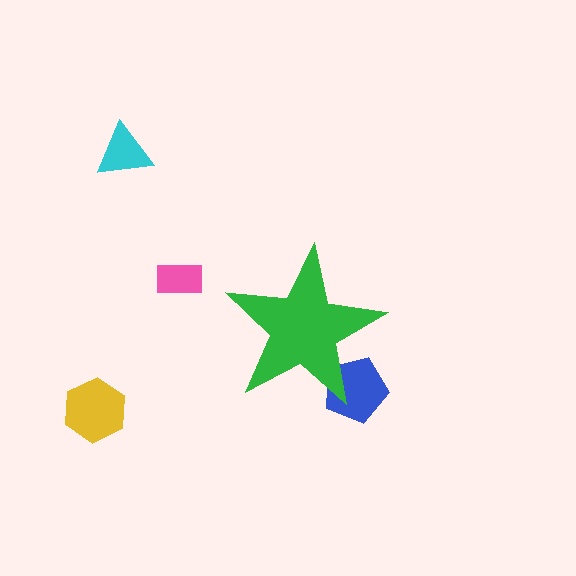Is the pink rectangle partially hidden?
No, the pink rectangle is fully visible.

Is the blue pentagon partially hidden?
Yes, the blue pentagon is partially hidden behind the green star.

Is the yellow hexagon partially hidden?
No, the yellow hexagon is fully visible.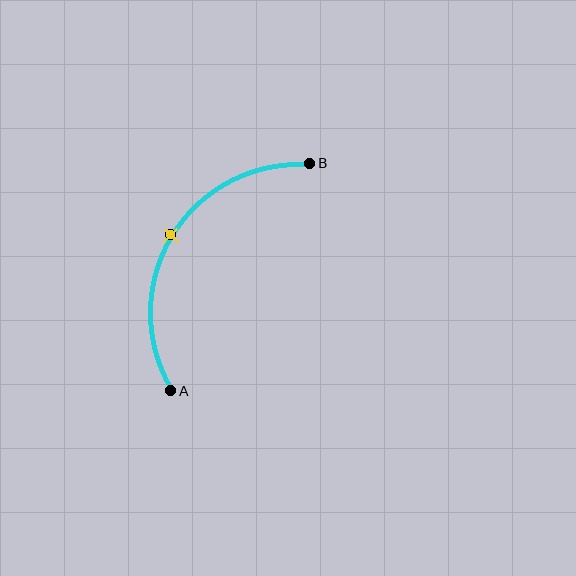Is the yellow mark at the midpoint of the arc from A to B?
Yes. The yellow mark lies on the arc at equal arc-length from both A and B — it is the arc midpoint.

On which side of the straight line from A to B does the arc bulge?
The arc bulges to the left of the straight line connecting A and B.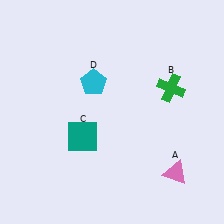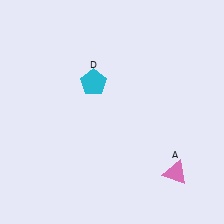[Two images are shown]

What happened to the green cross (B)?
The green cross (B) was removed in Image 2. It was in the top-right area of Image 1.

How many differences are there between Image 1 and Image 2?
There are 2 differences between the two images.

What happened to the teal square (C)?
The teal square (C) was removed in Image 2. It was in the bottom-left area of Image 1.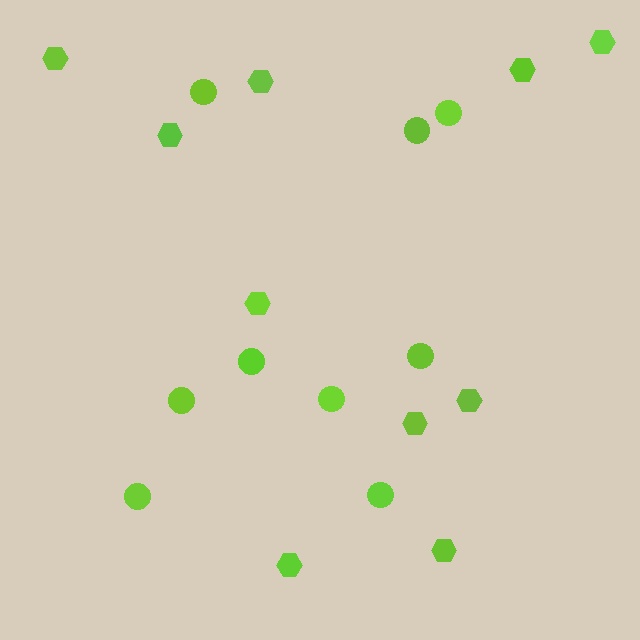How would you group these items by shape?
There are 2 groups: one group of hexagons (10) and one group of circles (9).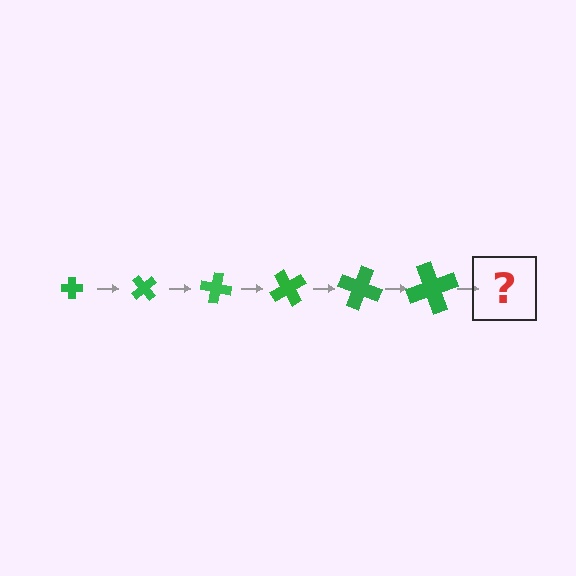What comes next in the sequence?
The next element should be a cross, larger than the previous one and rotated 300 degrees from the start.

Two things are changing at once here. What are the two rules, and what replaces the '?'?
The two rules are that the cross grows larger each step and it rotates 50 degrees each step. The '?' should be a cross, larger than the previous one and rotated 300 degrees from the start.